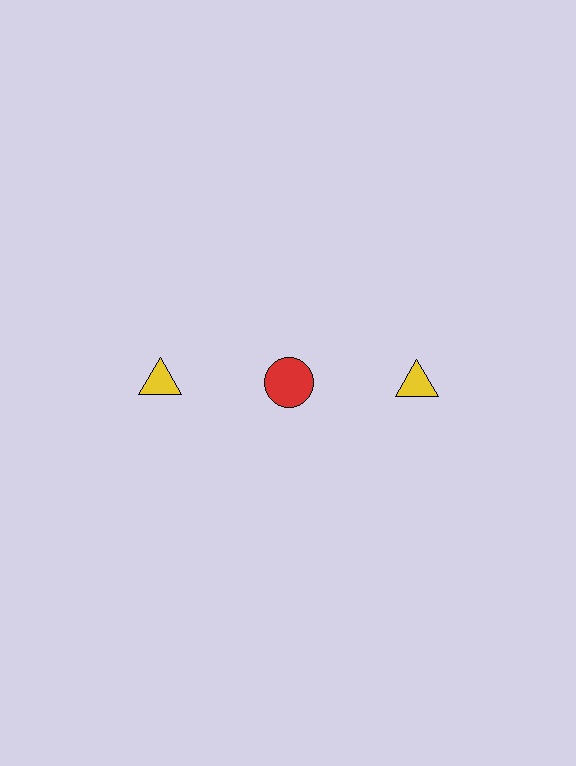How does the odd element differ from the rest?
It differs in both color (red instead of yellow) and shape (circle instead of triangle).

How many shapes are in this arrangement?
There are 3 shapes arranged in a grid pattern.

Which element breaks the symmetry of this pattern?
The red circle in the top row, second from left column breaks the symmetry. All other shapes are yellow triangles.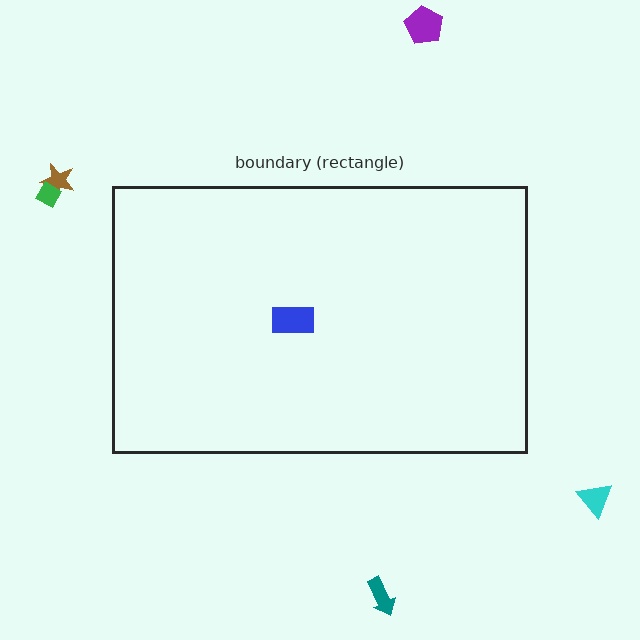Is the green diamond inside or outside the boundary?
Outside.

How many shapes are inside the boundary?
1 inside, 5 outside.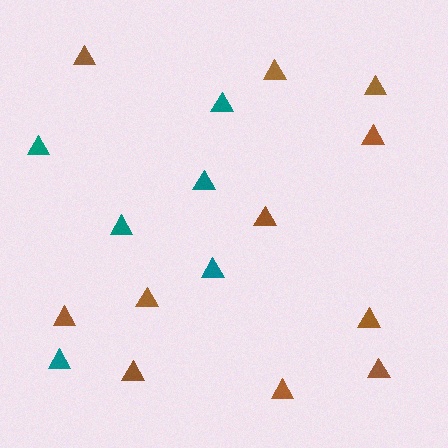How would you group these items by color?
There are 2 groups: one group of brown triangles (11) and one group of teal triangles (6).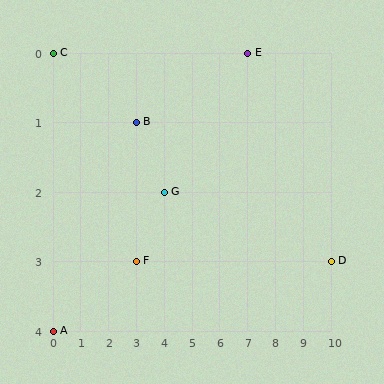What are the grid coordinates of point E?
Point E is at grid coordinates (7, 0).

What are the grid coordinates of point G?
Point G is at grid coordinates (4, 2).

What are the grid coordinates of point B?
Point B is at grid coordinates (3, 1).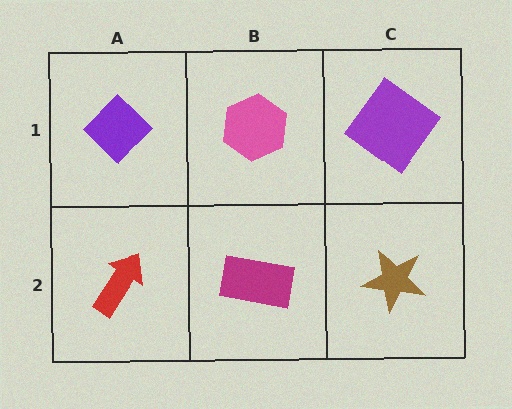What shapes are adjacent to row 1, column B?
A magenta rectangle (row 2, column B), a purple diamond (row 1, column A), a purple diamond (row 1, column C).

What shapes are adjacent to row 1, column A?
A red arrow (row 2, column A), a pink hexagon (row 1, column B).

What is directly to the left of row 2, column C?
A magenta rectangle.